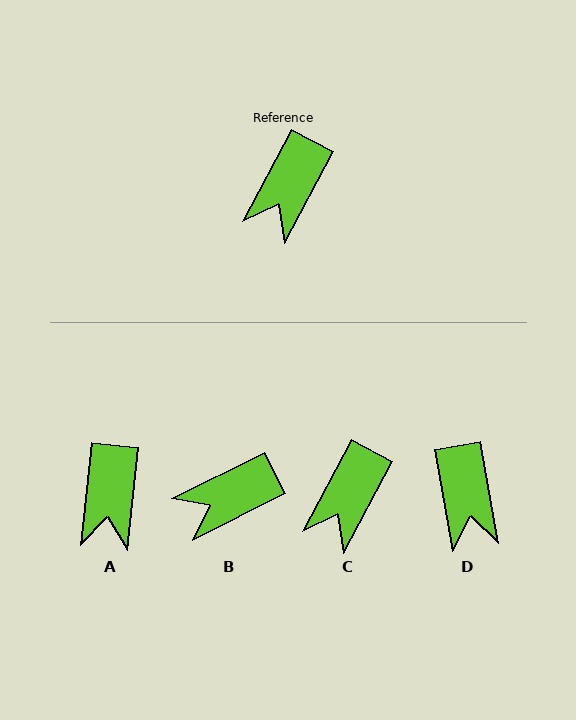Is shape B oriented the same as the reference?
No, it is off by about 35 degrees.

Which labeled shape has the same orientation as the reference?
C.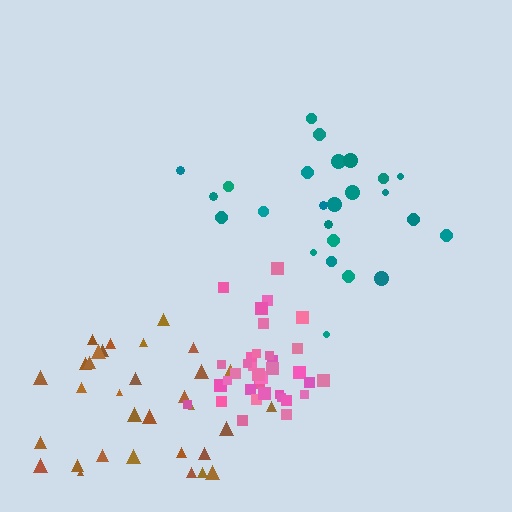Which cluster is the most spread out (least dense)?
Teal.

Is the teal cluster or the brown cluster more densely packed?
Brown.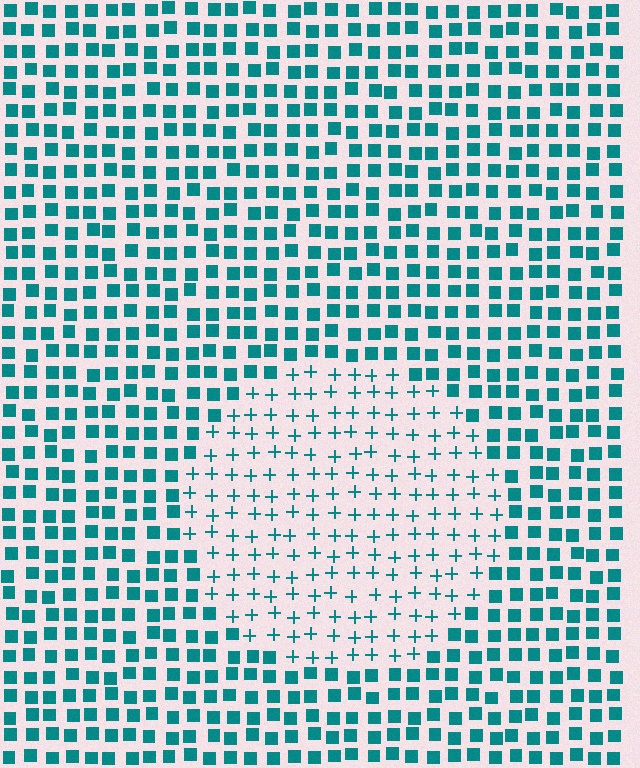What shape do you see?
I see a circle.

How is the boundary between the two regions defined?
The boundary is defined by a change in element shape: plus signs inside vs. squares outside. All elements share the same color and spacing.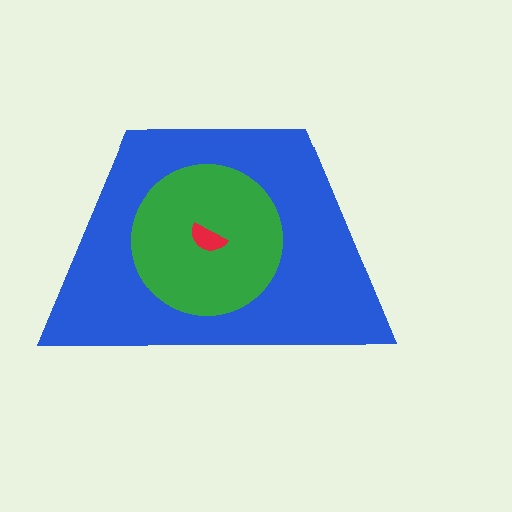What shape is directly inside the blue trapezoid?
The green circle.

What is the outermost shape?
The blue trapezoid.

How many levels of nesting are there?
3.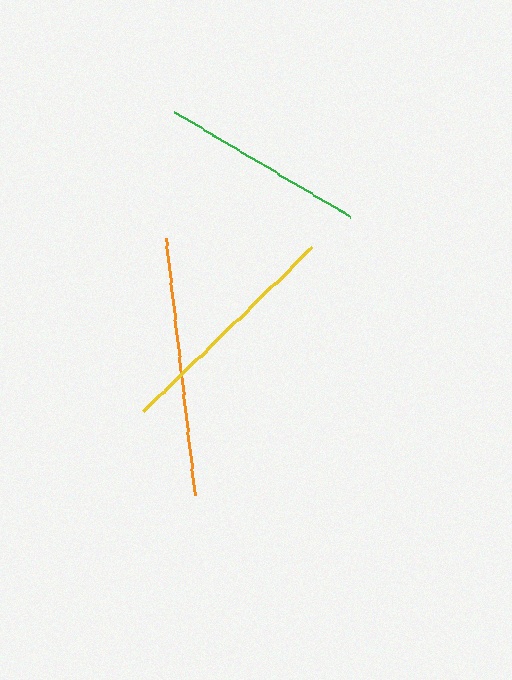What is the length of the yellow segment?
The yellow segment is approximately 235 pixels long.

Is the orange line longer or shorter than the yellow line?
The orange line is longer than the yellow line.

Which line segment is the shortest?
The green line is the shortest at approximately 205 pixels.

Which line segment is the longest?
The orange line is the longest at approximately 259 pixels.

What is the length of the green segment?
The green segment is approximately 205 pixels long.